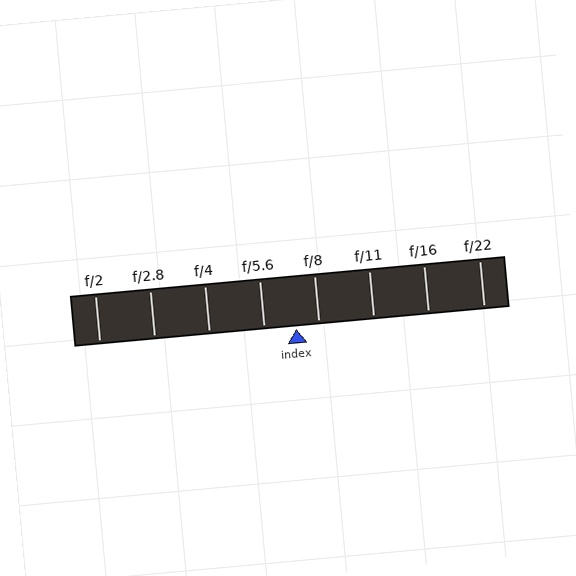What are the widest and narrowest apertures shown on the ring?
The widest aperture shown is f/2 and the narrowest is f/22.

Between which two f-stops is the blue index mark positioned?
The index mark is between f/5.6 and f/8.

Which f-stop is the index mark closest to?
The index mark is closest to f/8.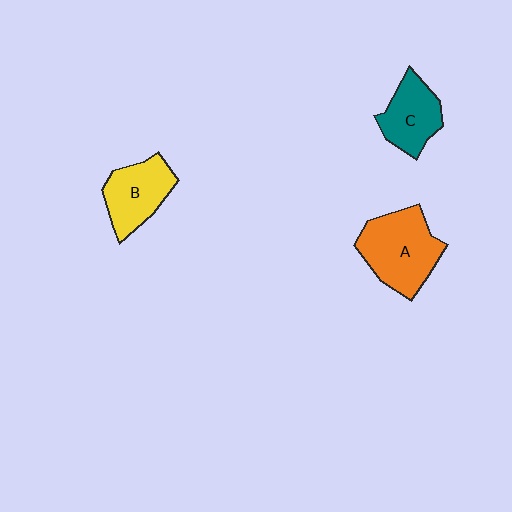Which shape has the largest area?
Shape A (orange).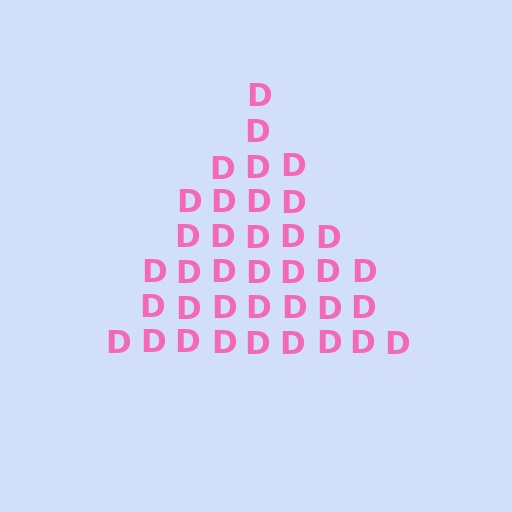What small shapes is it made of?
It is made of small letter D's.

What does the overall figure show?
The overall figure shows a triangle.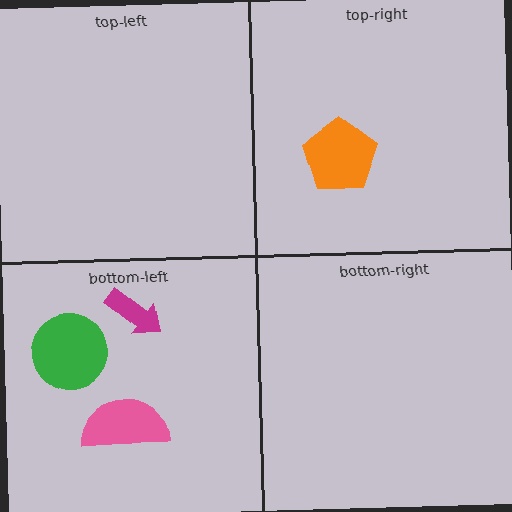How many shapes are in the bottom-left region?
3.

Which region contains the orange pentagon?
The top-right region.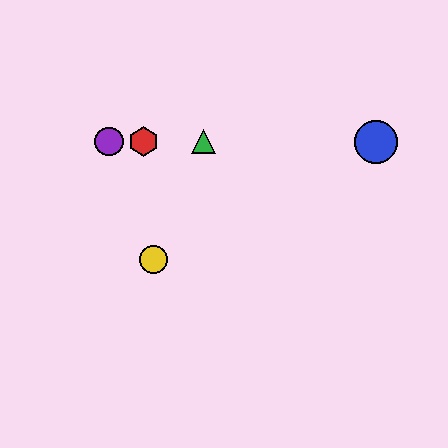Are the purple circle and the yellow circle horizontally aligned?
No, the purple circle is at y≈142 and the yellow circle is at y≈260.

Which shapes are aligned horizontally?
The red hexagon, the blue circle, the green triangle, the purple circle are aligned horizontally.